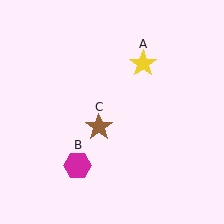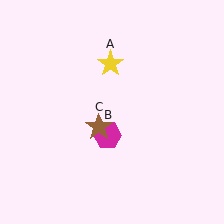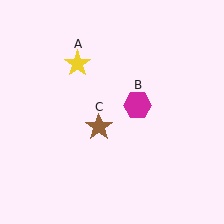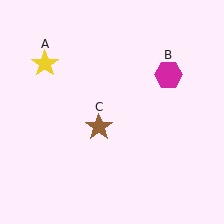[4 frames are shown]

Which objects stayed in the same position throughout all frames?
Brown star (object C) remained stationary.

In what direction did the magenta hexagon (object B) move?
The magenta hexagon (object B) moved up and to the right.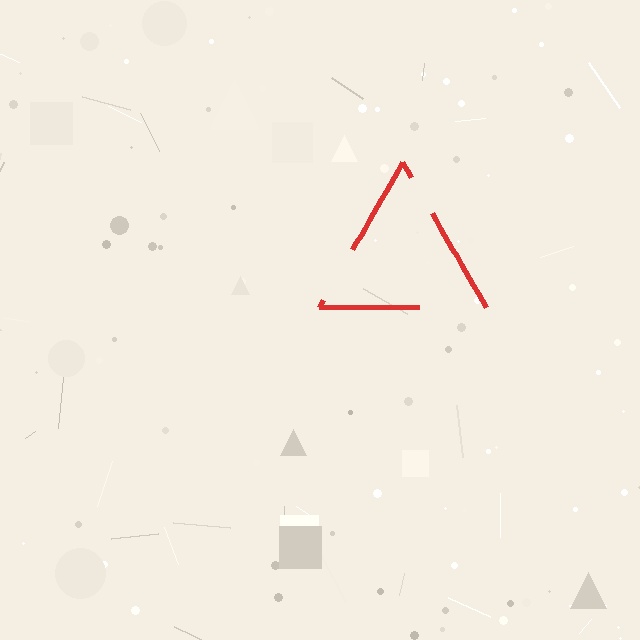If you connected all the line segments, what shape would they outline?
They would outline a triangle.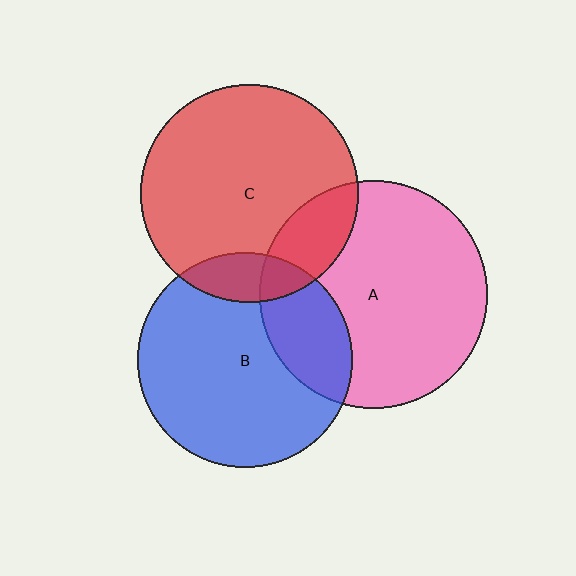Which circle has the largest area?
Circle A (pink).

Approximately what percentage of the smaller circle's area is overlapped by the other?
Approximately 20%.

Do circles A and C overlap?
Yes.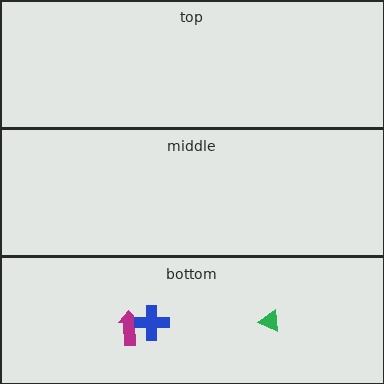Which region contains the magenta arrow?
The bottom region.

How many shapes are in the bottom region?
3.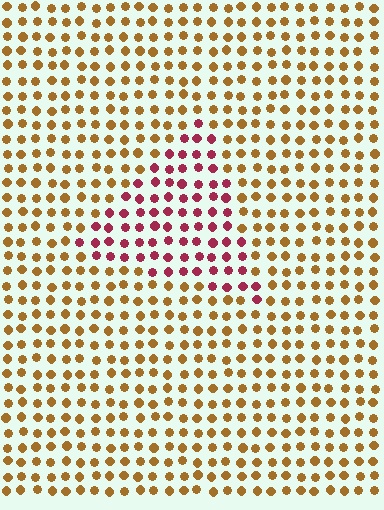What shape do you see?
I see a triangle.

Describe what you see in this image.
The image is filled with small brown elements in a uniform arrangement. A triangle-shaped region is visible where the elements are tinted to a slightly different hue, forming a subtle color boundary.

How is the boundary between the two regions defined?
The boundary is defined purely by a slight shift in hue (about 55 degrees). Spacing, size, and orientation are identical on both sides.